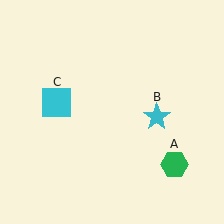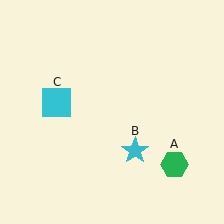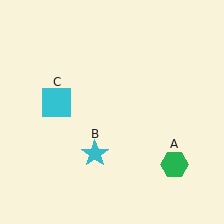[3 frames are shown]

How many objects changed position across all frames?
1 object changed position: cyan star (object B).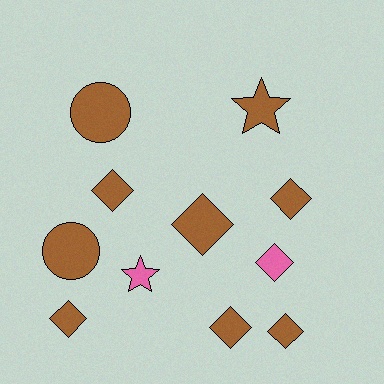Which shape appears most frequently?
Diamond, with 7 objects.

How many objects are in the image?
There are 11 objects.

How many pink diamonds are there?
There is 1 pink diamond.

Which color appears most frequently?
Brown, with 9 objects.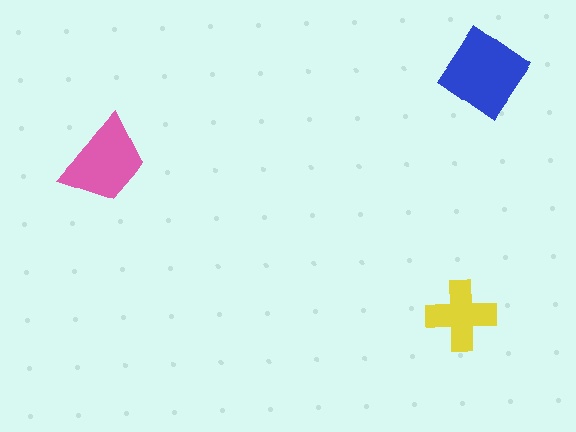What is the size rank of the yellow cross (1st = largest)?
3rd.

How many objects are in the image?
There are 3 objects in the image.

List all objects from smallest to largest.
The yellow cross, the pink trapezoid, the blue diamond.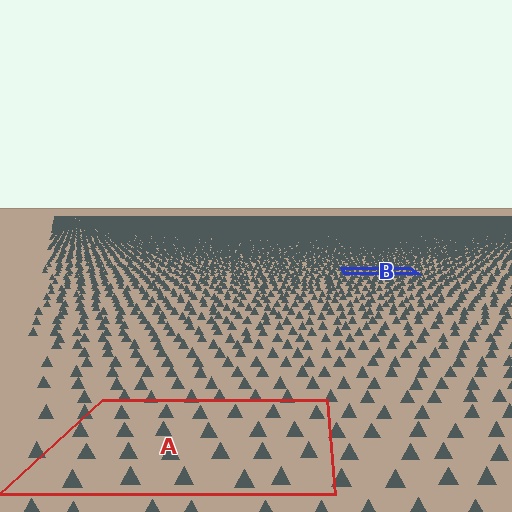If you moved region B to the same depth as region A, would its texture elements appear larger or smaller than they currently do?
They would appear larger. At a closer depth, the same texture elements are projected at a bigger on-screen size.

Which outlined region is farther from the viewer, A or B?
Region B is farther from the viewer — the texture elements inside it appear smaller and more densely packed.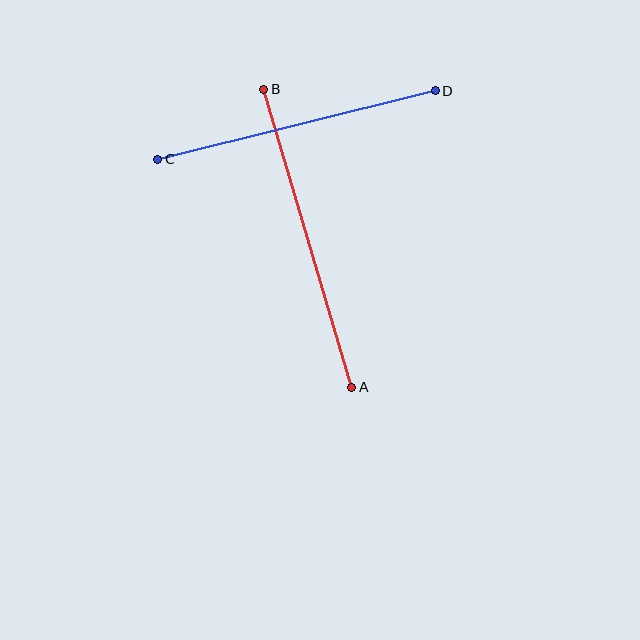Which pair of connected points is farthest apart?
Points A and B are farthest apart.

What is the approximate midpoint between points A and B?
The midpoint is at approximately (308, 238) pixels.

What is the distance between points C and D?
The distance is approximately 286 pixels.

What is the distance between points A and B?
The distance is approximately 311 pixels.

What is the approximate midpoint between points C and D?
The midpoint is at approximately (296, 125) pixels.